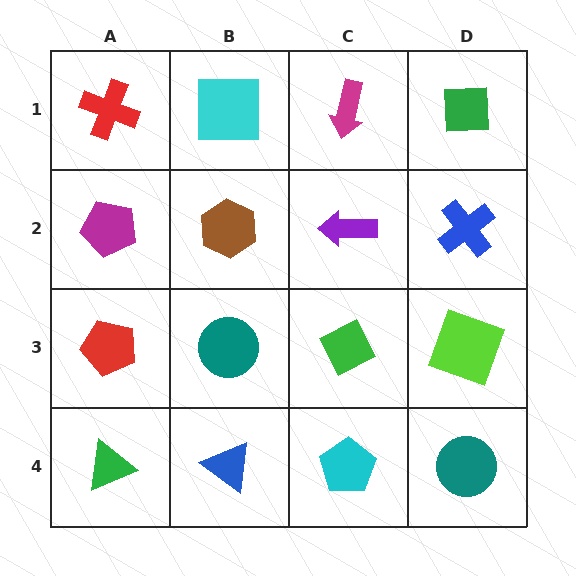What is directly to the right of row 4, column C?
A teal circle.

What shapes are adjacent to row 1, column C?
A purple arrow (row 2, column C), a cyan square (row 1, column B), a green square (row 1, column D).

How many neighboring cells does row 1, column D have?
2.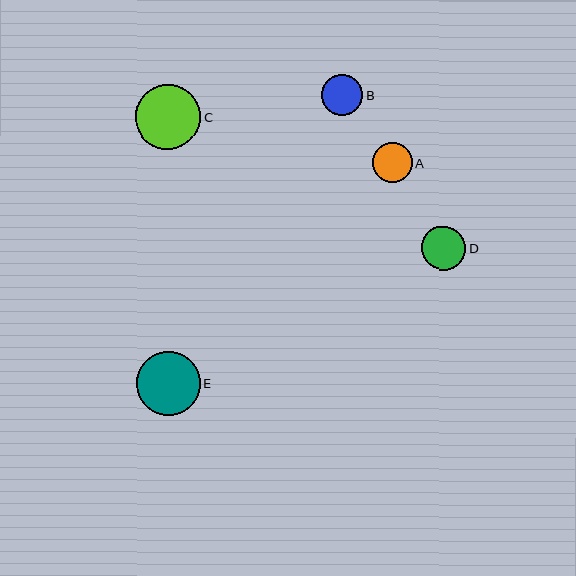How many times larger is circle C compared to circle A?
Circle C is approximately 1.6 times the size of circle A.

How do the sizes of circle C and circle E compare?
Circle C and circle E are approximately the same size.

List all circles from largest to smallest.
From largest to smallest: C, E, D, B, A.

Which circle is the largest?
Circle C is the largest with a size of approximately 65 pixels.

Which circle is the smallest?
Circle A is the smallest with a size of approximately 40 pixels.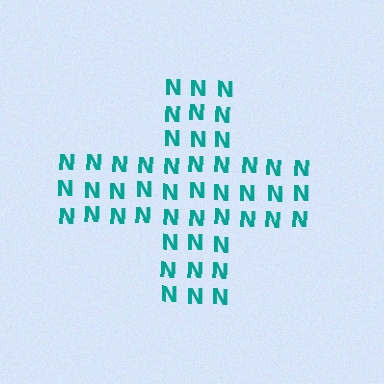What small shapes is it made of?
It is made of small letter N's.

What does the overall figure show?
The overall figure shows a cross.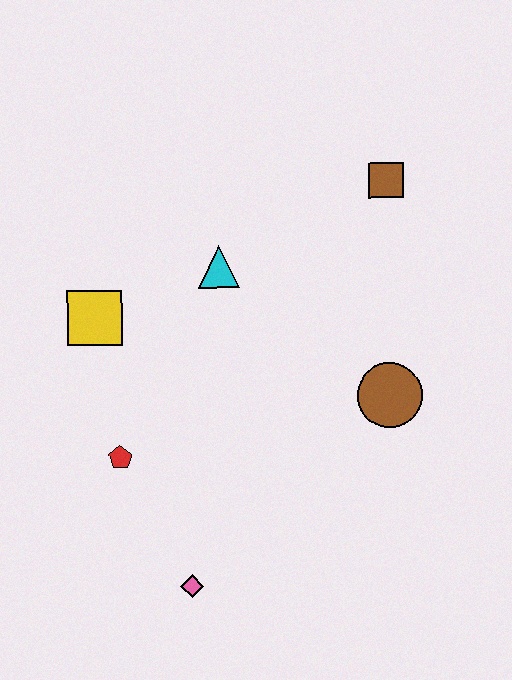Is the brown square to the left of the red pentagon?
No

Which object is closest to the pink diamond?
The red pentagon is closest to the pink diamond.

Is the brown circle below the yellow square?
Yes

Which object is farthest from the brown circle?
The yellow square is farthest from the brown circle.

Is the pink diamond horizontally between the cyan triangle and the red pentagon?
Yes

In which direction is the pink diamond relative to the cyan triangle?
The pink diamond is below the cyan triangle.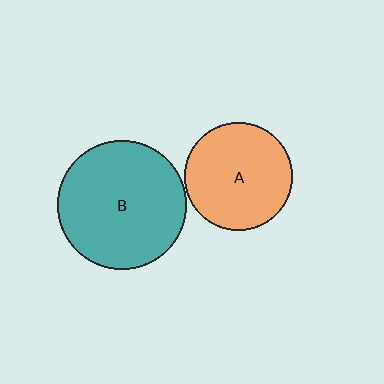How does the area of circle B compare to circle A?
Approximately 1.4 times.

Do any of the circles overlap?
No, none of the circles overlap.